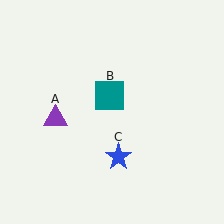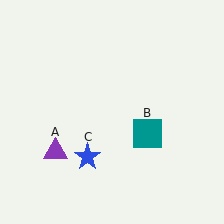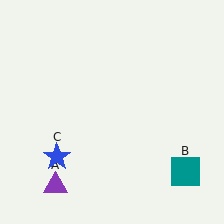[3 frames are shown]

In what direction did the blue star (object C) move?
The blue star (object C) moved left.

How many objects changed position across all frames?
3 objects changed position: purple triangle (object A), teal square (object B), blue star (object C).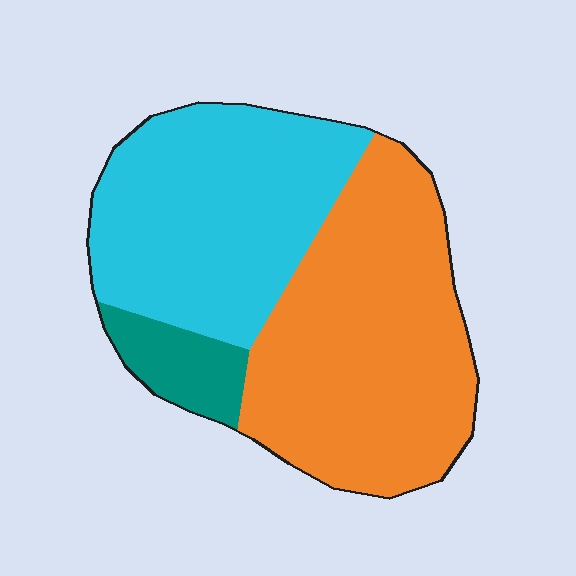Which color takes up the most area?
Orange, at roughly 50%.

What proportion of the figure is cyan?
Cyan covers 41% of the figure.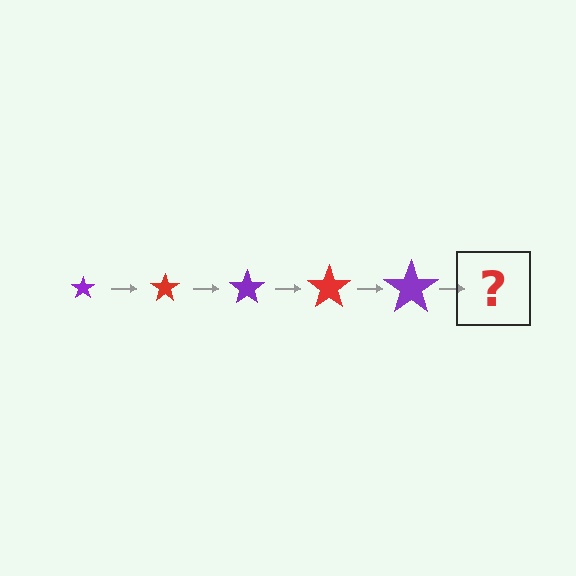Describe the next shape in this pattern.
It should be a red star, larger than the previous one.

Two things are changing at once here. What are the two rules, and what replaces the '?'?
The two rules are that the star grows larger each step and the color cycles through purple and red. The '?' should be a red star, larger than the previous one.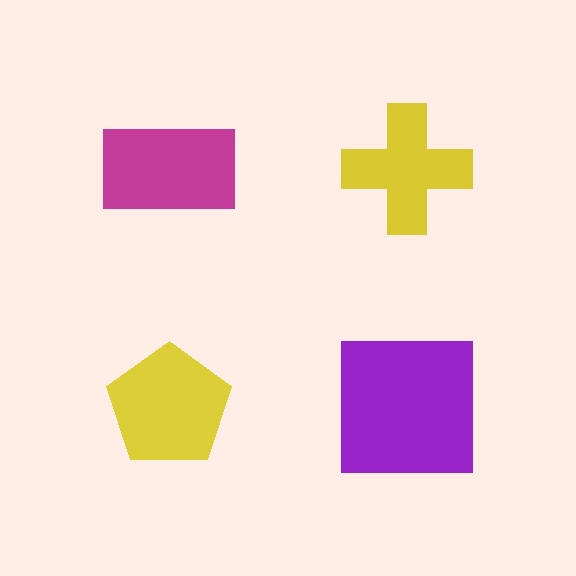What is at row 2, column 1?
A yellow pentagon.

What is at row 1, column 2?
A yellow cross.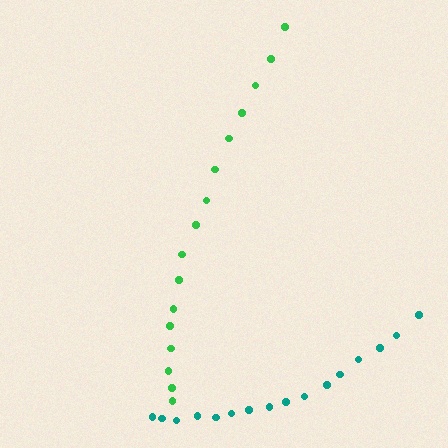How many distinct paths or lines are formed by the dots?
There are 2 distinct paths.